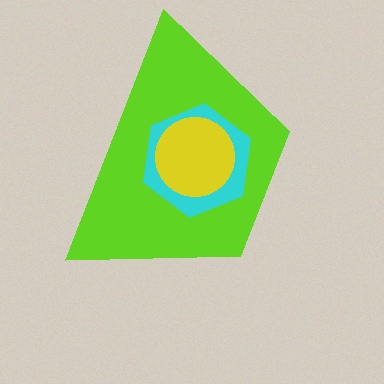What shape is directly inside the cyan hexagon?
The yellow circle.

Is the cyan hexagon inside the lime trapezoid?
Yes.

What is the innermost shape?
The yellow circle.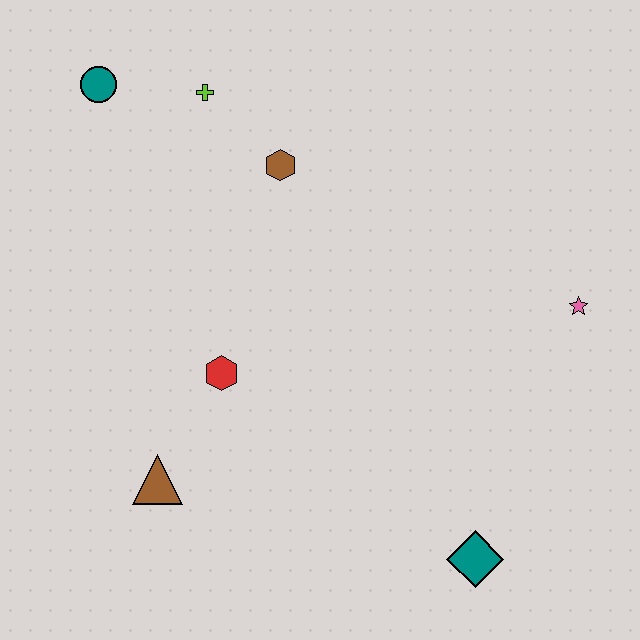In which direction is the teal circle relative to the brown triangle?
The teal circle is above the brown triangle.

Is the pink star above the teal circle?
No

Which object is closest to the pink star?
The teal diamond is closest to the pink star.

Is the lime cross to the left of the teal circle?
No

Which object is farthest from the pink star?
The teal circle is farthest from the pink star.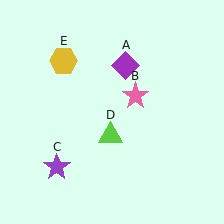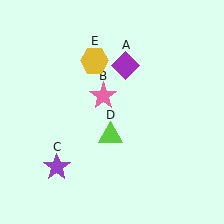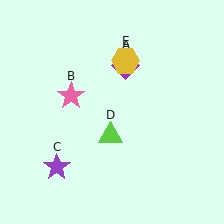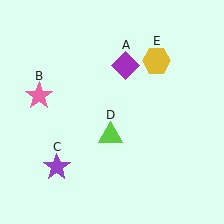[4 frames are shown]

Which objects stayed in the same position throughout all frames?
Purple diamond (object A) and purple star (object C) and lime triangle (object D) remained stationary.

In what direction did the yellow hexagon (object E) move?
The yellow hexagon (object E) moved right.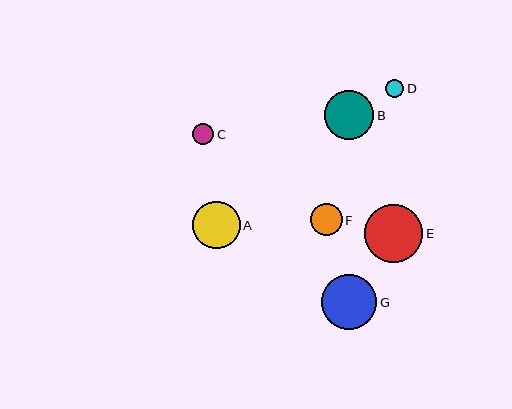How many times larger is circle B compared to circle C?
Circle B is approximately 2.4 times the size of circle C.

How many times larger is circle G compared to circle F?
Circle G is approximately 1.7 times the size of circle F.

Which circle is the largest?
Circle E is the largest with a size of approximately 58 pixels.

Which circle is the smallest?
Circle D is the smallest with a size of approximately 18 pixels.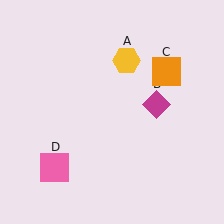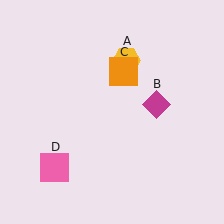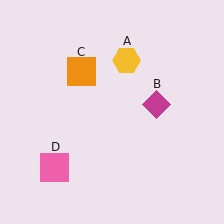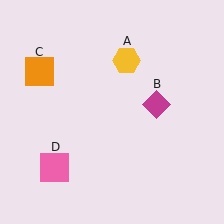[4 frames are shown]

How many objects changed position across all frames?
1 object changed position: orange square (object C).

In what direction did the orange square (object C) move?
The orange square (object C) moved left.